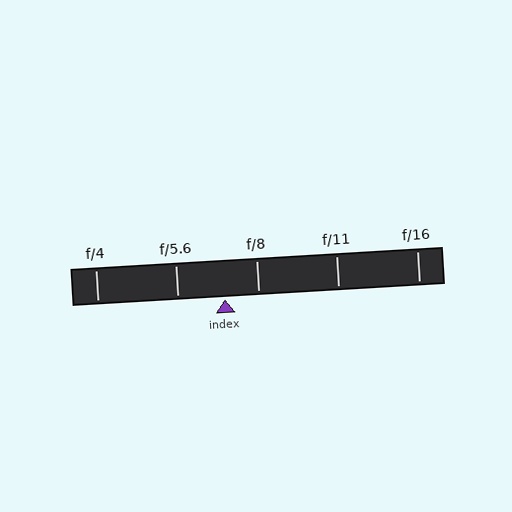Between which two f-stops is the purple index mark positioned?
The index mark is between f/5.6 and f/8.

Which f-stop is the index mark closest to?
The index mark is closest to f/8.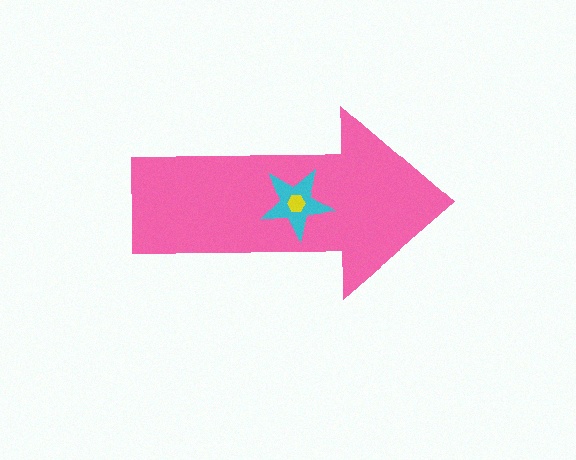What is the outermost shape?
The pink arrow.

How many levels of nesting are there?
3.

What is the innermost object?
The yellow hexagon.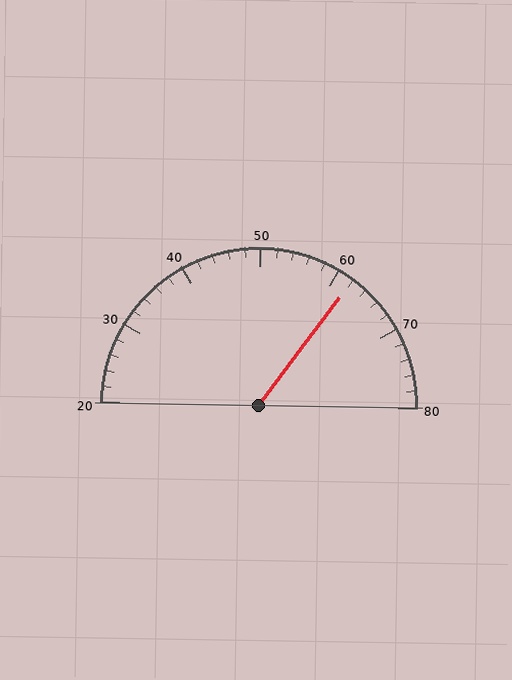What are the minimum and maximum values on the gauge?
The gauge ranges from 20 to 80.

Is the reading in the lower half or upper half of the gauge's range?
The reading is in the upper half of the range (20 to 80).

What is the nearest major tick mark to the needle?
The nearest major tick mark is 60.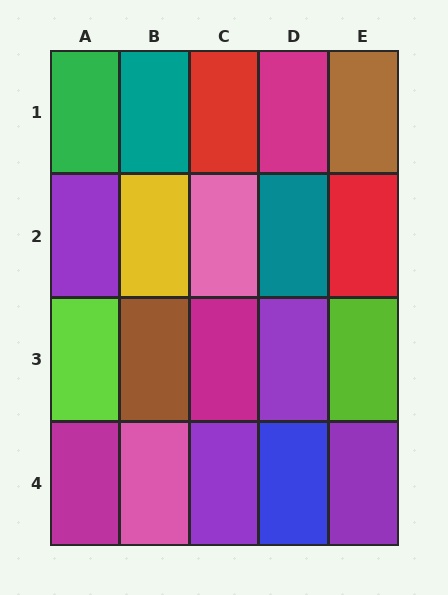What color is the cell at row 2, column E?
Red.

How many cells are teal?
2 cells are teal.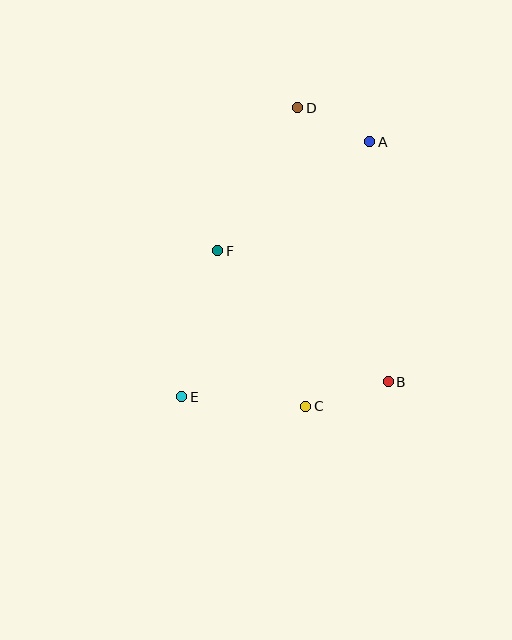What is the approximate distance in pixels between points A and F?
The distance between A and F is approximately 187 pixels.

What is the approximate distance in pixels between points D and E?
The distance between D and E is approximately 312 pixels.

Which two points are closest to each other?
Points A and D are closest to each other.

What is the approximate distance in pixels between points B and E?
The distance between B and E is approximately 207 pixels.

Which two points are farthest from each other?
Points A and E are farthest from each other.